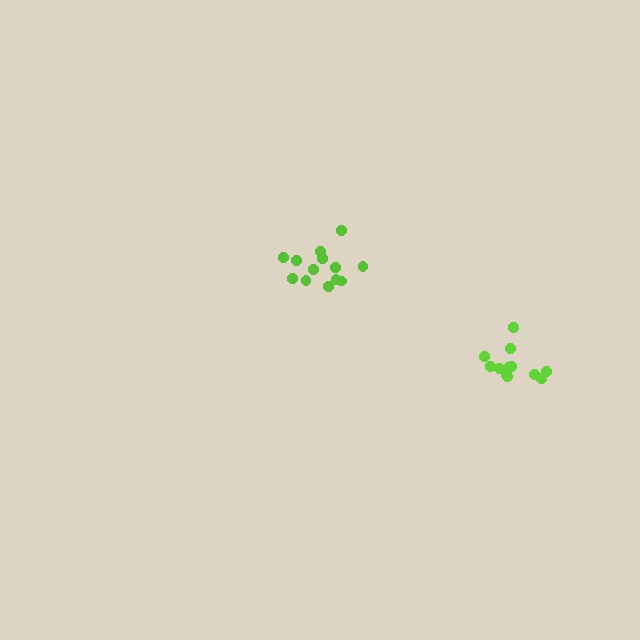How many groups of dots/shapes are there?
There are 2 groups.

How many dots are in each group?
Group 1: 13 dots, Group 2: 12 dots (25 total).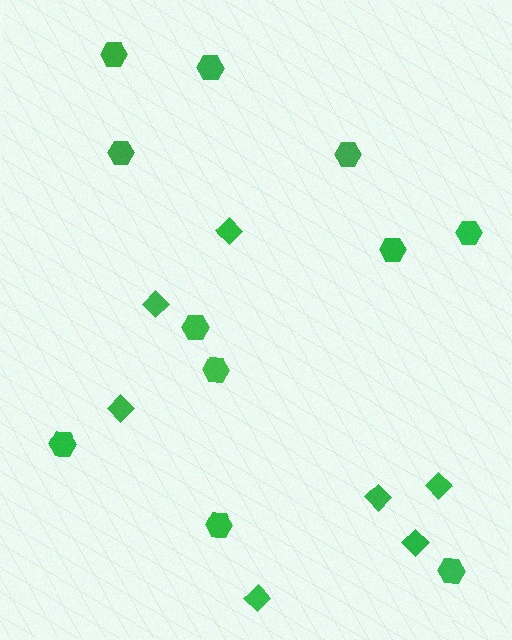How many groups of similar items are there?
There are 2 groups: one group of diamonds (7) and one group of hexagons (11).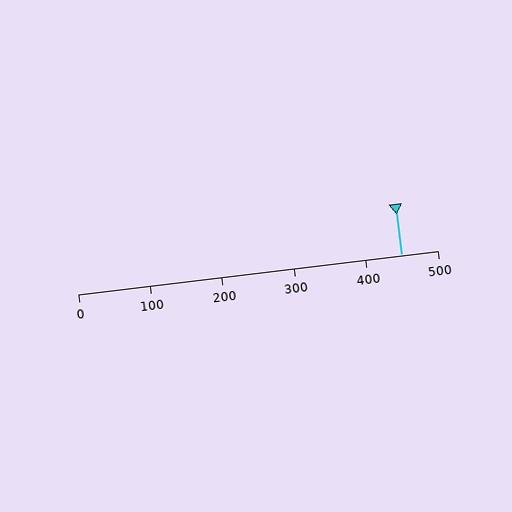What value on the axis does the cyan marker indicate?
The marker indicates approximately 450.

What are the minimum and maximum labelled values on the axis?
The axis runs from 0 to 500.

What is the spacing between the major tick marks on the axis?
The major ticks are spaced 100 apart.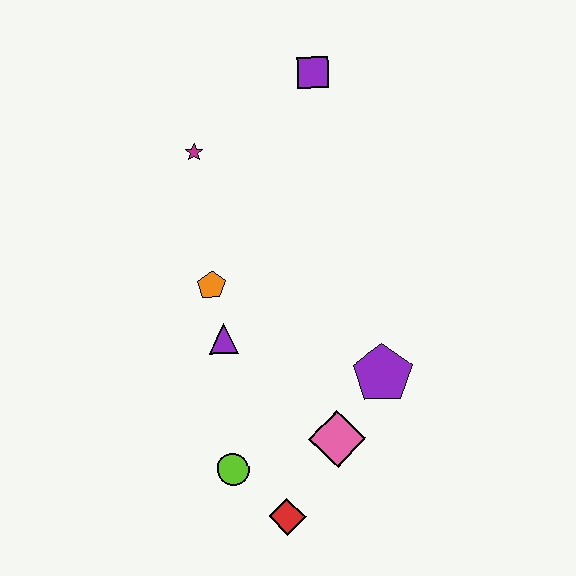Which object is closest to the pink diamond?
The purple pentagon is closest to the pink diamond.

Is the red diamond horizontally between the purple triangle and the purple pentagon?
Yes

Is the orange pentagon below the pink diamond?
No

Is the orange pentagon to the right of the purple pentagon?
No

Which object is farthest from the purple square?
The red diamond is farthest from the purple square.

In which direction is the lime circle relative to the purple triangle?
The lime circle is below the purple triangle.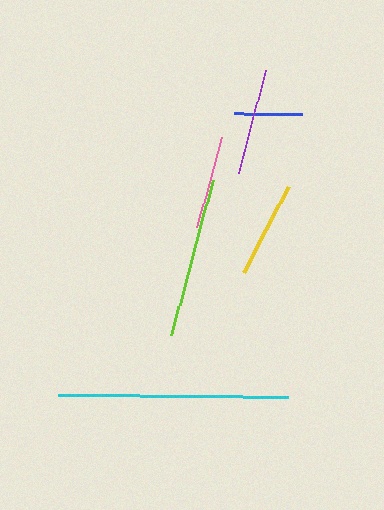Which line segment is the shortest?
The blue line is the shortest at approximately 68 pixels.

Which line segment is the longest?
The cyan line is the longest at approximately 229 pixels.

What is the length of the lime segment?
The lime segment is approximately 160 pixels long.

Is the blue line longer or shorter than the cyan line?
The cyan line is longer than the blue line.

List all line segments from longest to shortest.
From longest to shortest: cyan, lime, purple, yellow, pink, blue.